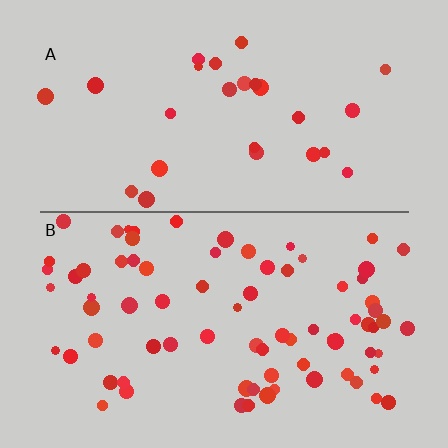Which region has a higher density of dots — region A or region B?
B (the bottom).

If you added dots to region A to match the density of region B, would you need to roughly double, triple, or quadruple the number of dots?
Approximately triple.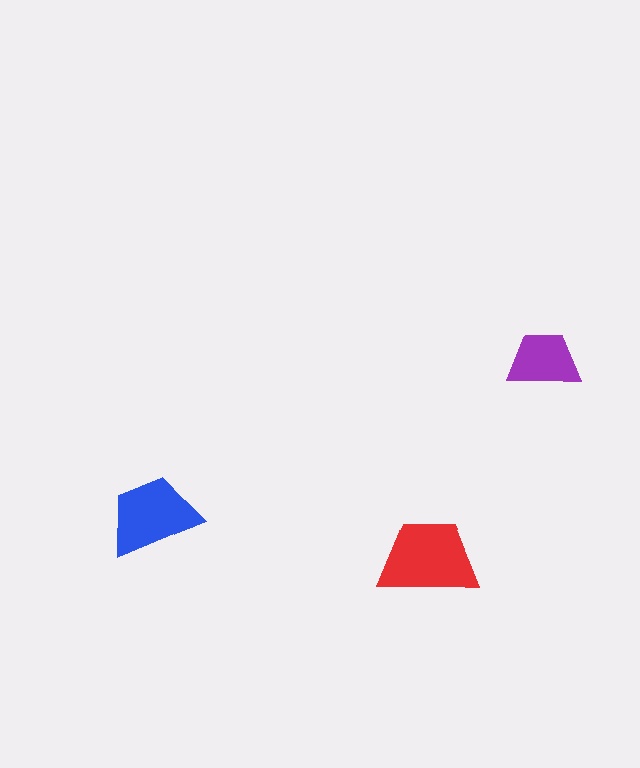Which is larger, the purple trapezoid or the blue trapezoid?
The blue one.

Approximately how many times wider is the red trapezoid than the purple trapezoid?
About 1.5 times wider.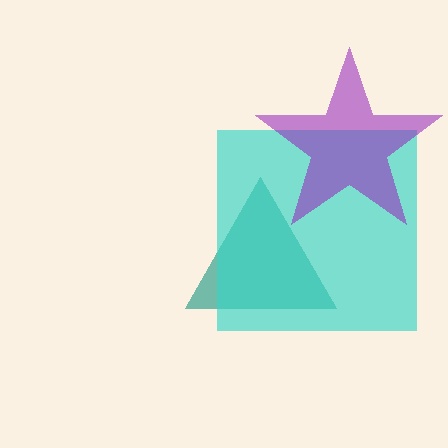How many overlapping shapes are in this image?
There are 3 overlapping shapes in the image.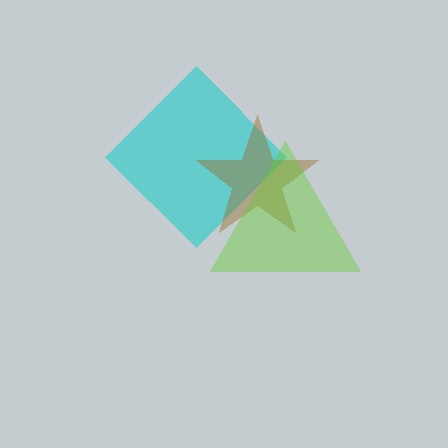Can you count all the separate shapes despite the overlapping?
Yes, there are 3 separate shapes.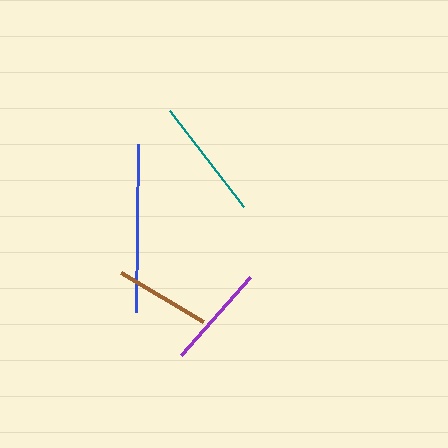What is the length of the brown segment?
The brown segment is approximately 96 pixels long.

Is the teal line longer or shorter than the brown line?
The teal line is longer than the brown line.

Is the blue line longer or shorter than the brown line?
The blue line is longer than the brown line.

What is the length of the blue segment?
The blue segment is approximately 168 pixels long.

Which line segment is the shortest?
The brown line is the shortest at approximately 96 pixels.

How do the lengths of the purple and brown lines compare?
The purple and brown lines are approximately the same length.